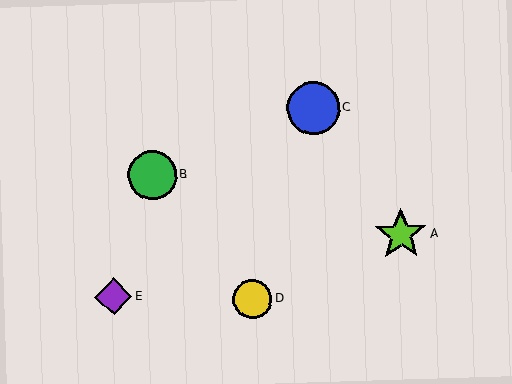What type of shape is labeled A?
Shape A is a lime star.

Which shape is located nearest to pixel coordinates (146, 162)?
The green circle (labeled B) at (152, 175) is nearest to that location.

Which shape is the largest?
The lime star (labeled A) is the largest.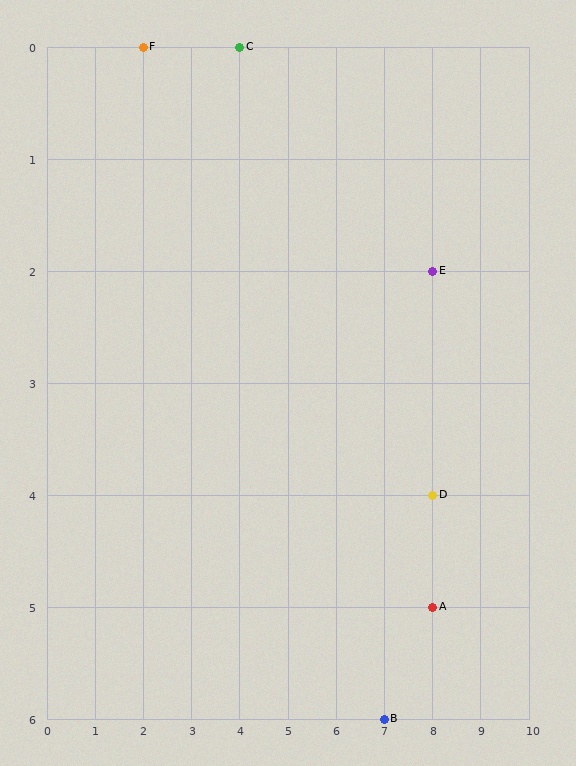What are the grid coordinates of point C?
Point C is at grid coordinates (4, 0).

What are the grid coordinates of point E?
Point E is at grid coordinates (8, 2).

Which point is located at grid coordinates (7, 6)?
Point B is at (7, 6).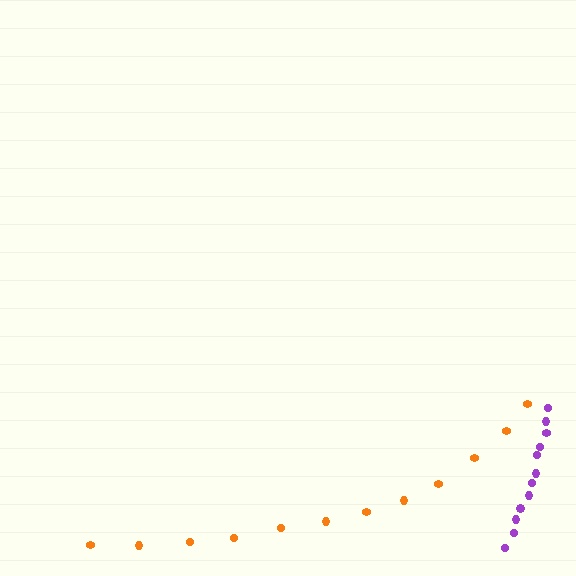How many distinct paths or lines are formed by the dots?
There are 2 distinct paths.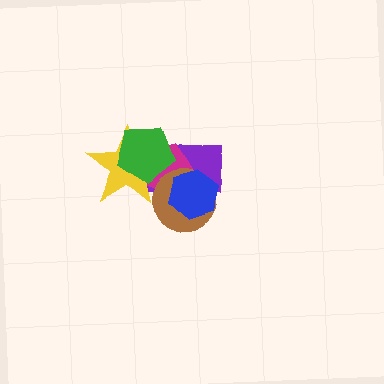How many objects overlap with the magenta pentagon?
5 objects overlap with the magenta pentagon.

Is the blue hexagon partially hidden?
No, no other shape covers it.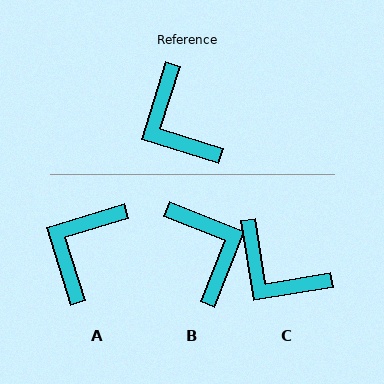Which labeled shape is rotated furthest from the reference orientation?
B, about 176 degrees away.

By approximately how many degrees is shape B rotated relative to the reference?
Approximately 176 degrees counter-clockwise.